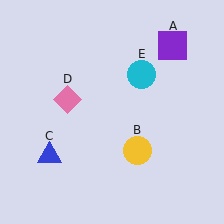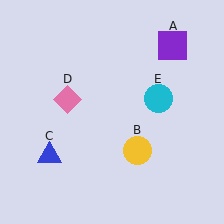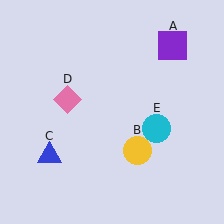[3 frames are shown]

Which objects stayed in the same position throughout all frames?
Purple square (object A) and yellow circle (object B) and blue triangle (object C) and pink diamond (object D) remained stationary.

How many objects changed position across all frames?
1 object changed position: cyan circle (object E).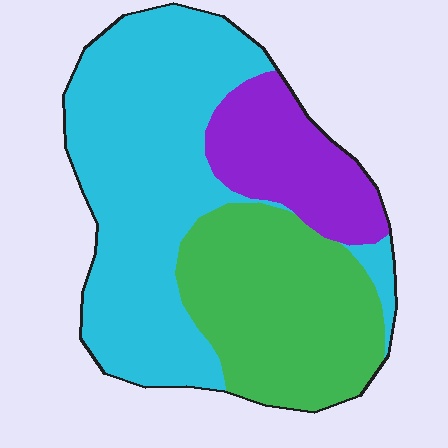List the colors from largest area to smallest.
From largest to smallest: cyan, green, purple.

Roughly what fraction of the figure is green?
Green takes up about one third (1/3) of the figure.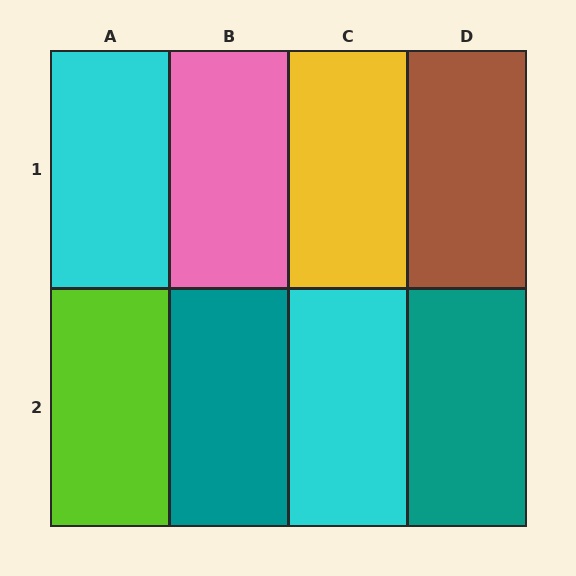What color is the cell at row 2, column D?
Teal.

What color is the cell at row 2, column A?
Lime.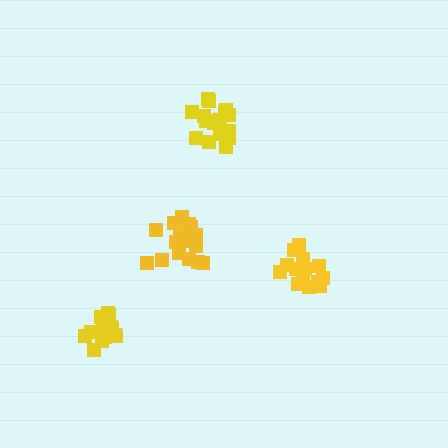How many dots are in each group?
Group 1: 14 dots, Group 2: 16 dots, Group 3: 16 dots, Group 4: 17 dots (63 total).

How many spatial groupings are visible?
There are 4 spatial groupings.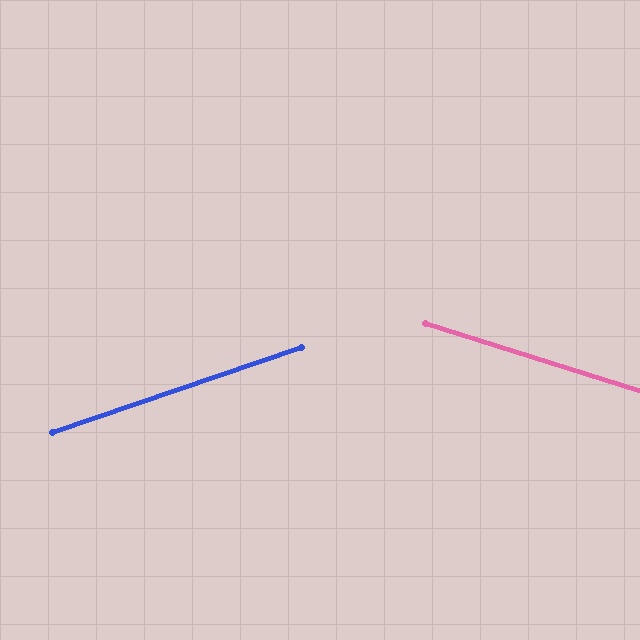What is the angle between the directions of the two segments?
Approximately 36 degrees.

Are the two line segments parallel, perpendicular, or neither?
Neither parallel nor perpendicular — they differ by about 36°.